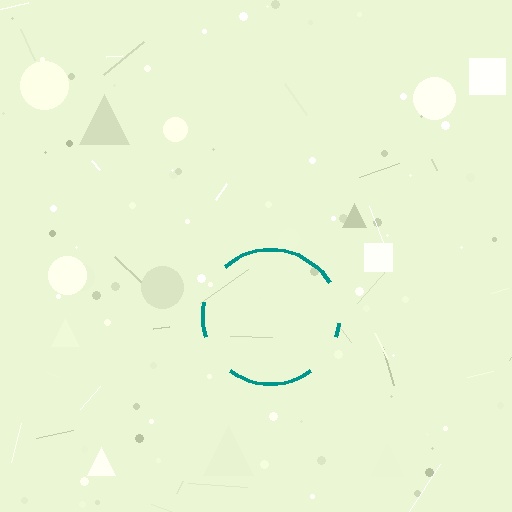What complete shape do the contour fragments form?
The contour fragments form a circle.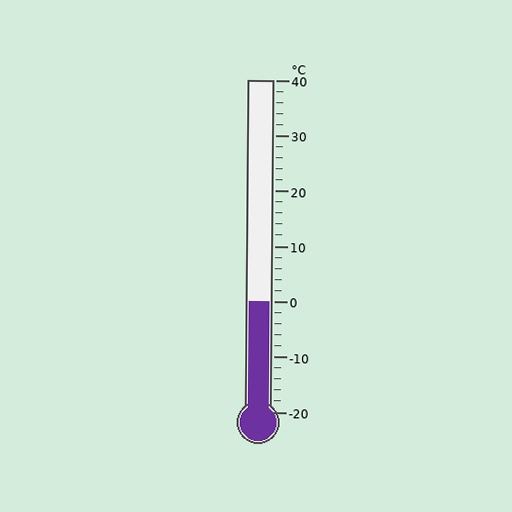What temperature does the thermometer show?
The thermometer shows approximately 0°C.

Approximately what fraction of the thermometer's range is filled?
The thermometer is filled to approximately 35% of its range.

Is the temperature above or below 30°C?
The temperature is below 30°C.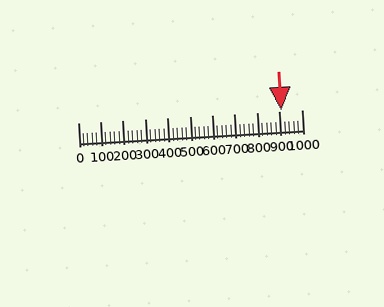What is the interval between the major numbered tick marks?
The major tick marks are spaced 100 units apart.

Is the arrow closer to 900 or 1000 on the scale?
The arrow is closer to 900.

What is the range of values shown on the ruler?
The ruler shows values from 0 to 1000.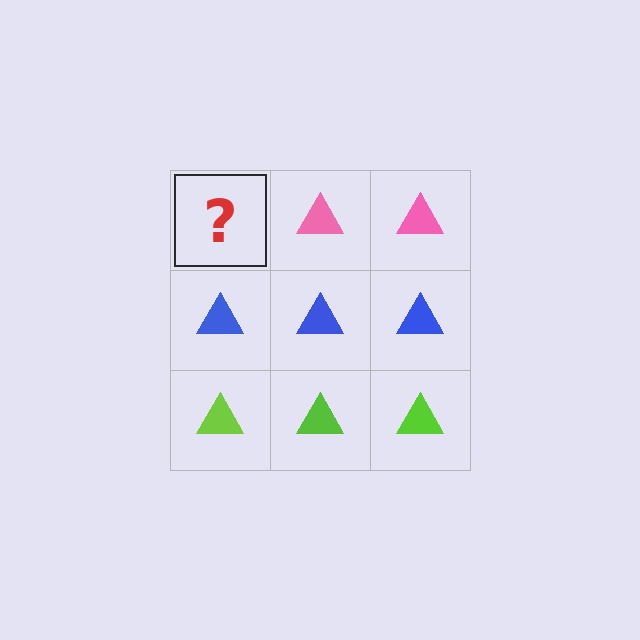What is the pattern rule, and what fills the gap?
The rule is that each row has a consistent color. The gap should be filled with a pink triangle.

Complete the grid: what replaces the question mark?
The question mark should be replaced with a pink triangle.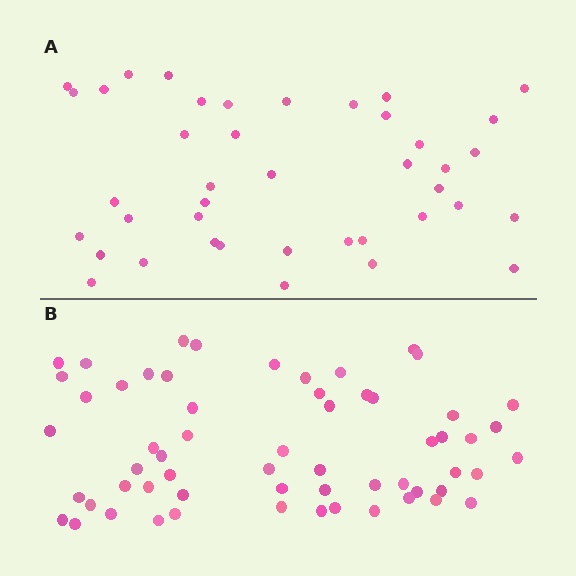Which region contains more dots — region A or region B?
Region B (the bottom region) has more dots.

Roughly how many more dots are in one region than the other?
Region B has approximately 20 more dots than region A.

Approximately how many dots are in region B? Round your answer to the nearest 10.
About 60 dots.